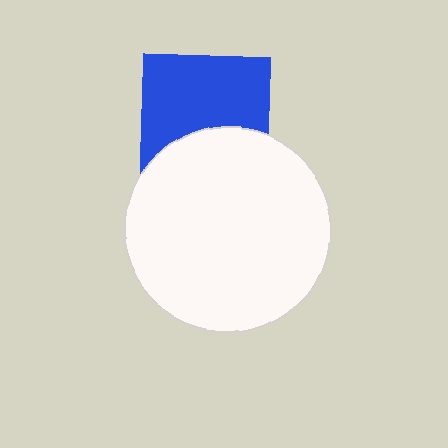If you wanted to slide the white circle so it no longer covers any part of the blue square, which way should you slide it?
Slide it down — that is the most direct way to separate the two shapes.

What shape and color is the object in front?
The object in front is a white circle.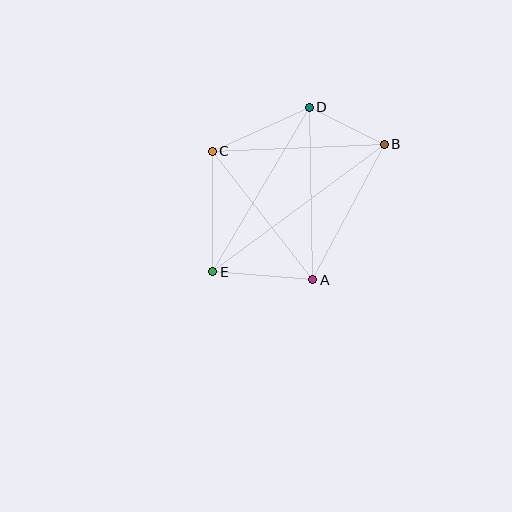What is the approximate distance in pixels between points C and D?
The distance between C and D is approximately 106 pixels.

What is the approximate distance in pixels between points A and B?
The distance between A and B is approximately 154 pixels.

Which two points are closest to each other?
Points B and D are closest to each other.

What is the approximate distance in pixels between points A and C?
The distance between A and C is approximately 163 pixels.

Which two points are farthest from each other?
Points B and E are farthest from each other.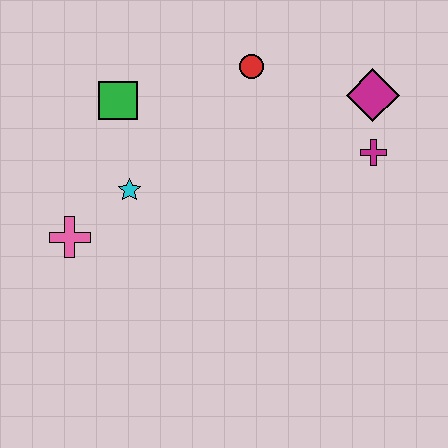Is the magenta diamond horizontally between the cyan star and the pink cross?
No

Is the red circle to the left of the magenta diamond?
Yes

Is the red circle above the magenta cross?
Yes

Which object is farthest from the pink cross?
The magenta diamond is farthest from the pink cross.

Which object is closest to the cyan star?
The pink cross is closest to the cyan star.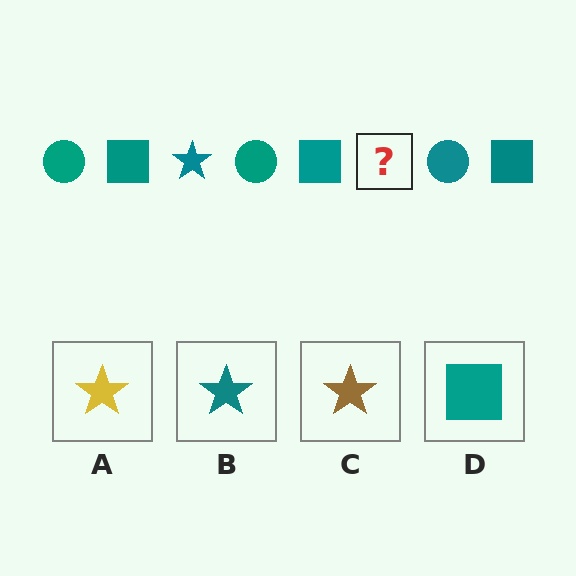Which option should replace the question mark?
Option B.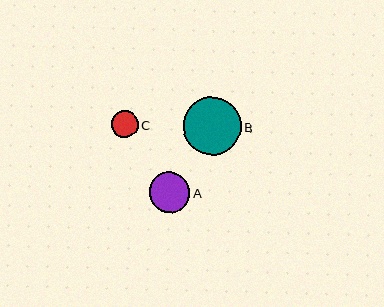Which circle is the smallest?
Circle C is the smallest with a size of approximately 27 pixels.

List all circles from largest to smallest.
From largest to smallest: B, A, C.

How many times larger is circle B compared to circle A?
Circle B is approximately 1.4 times the size of circle A.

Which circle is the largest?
Circle B is the largest with a size of approximately 57 pixels.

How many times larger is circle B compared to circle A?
Circle B is approximately 1.4 times the size of circle A.